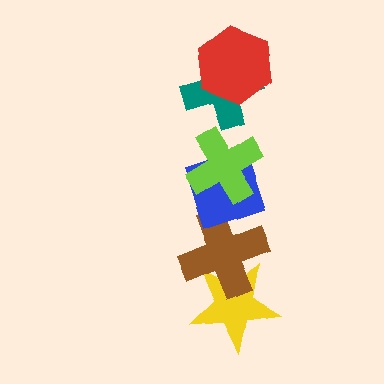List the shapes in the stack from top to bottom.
From top to bottom: the red hexagon, the teal cross, the lime cross, the blue diamond, the brown cross, the yellow star.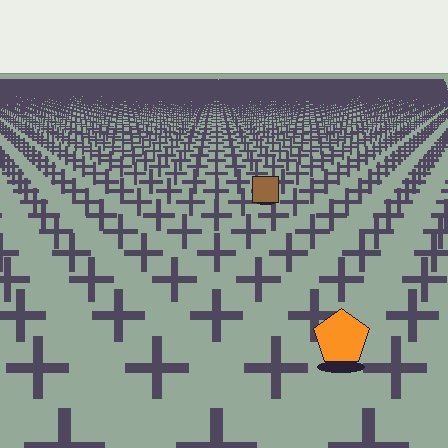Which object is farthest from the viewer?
The brown square is farthest from the viewer. It appears smaller and the ground texture around it is denser.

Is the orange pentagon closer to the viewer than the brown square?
Yes. The orange pentagon is closer — you can tell from the texture gradient: the ground texture is coarser near it.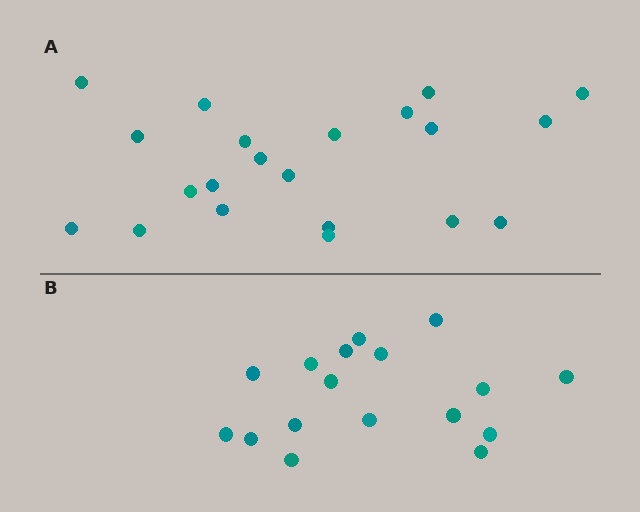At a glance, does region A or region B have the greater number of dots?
Region A (the top region) has more dots.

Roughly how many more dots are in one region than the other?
Region A has about 4 more dots than region B.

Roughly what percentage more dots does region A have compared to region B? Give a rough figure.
About 25% more.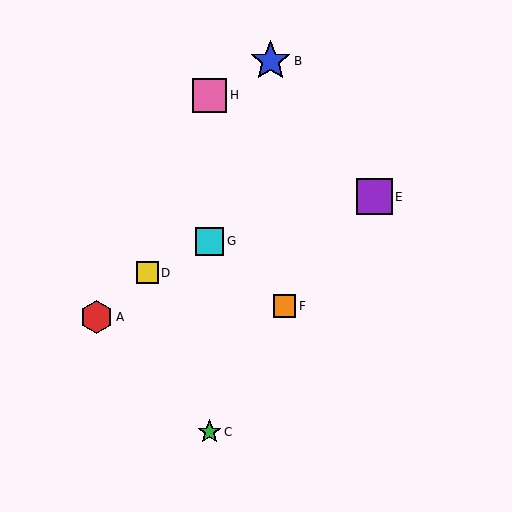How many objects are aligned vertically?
3 objects (C, G, H) are aligned vertically.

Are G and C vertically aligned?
Yes, both are at x≈210.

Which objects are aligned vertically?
Objects C, G, H are aligned vertically.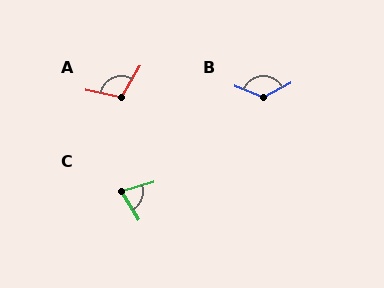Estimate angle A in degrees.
Approximately 107 degrees.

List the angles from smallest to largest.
C (76°), A (107°), B (130°).